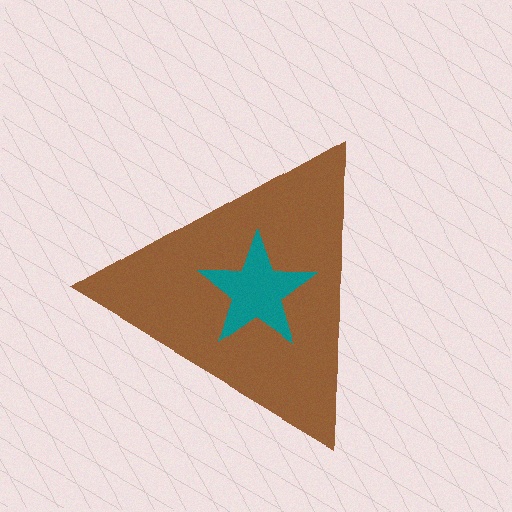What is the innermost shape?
The teal star.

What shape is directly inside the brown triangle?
The teal star.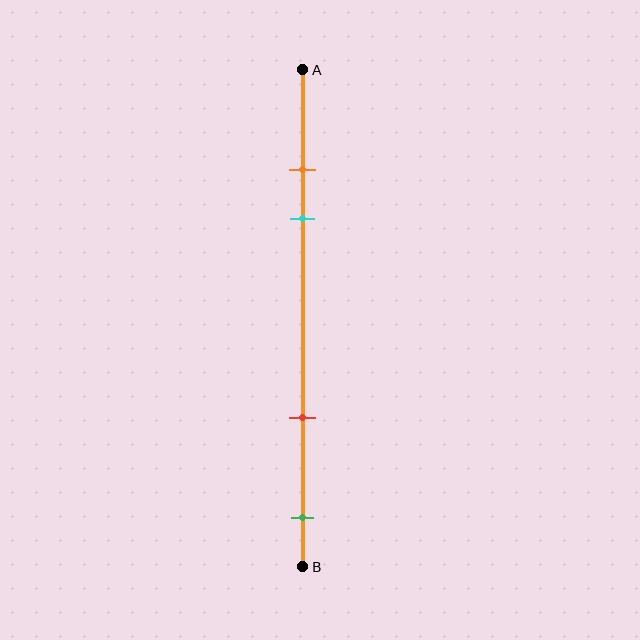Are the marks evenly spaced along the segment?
No, the marks are not evenly spaced.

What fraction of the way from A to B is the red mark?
The red mark is approximately 70% (0.7) of the way from A to B.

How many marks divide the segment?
There are 4 marks dividing the segment.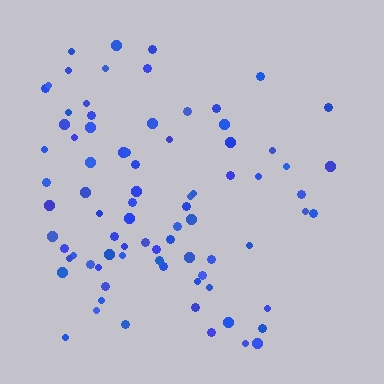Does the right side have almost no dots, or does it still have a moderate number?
Still a moderate number, just noticeably fewer than the left.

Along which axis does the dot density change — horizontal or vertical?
Horizontal.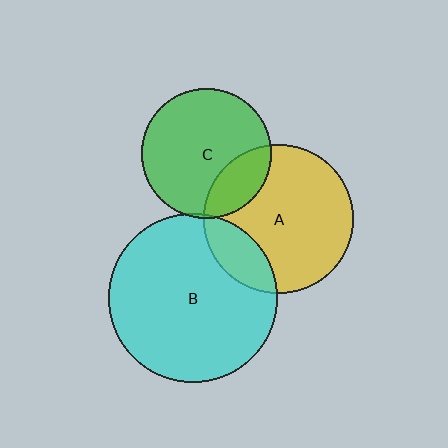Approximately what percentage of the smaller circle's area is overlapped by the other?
Approximately 20%.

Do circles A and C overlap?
Yes.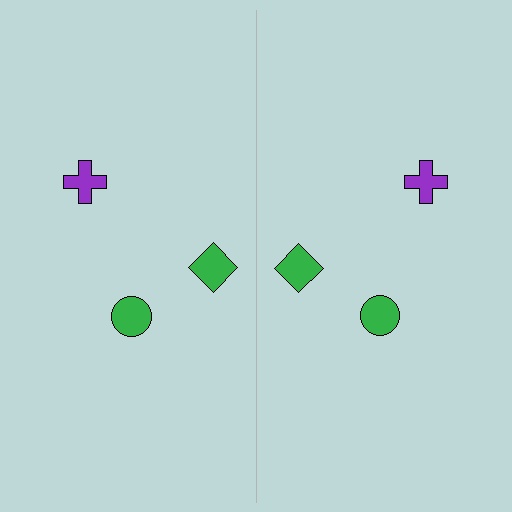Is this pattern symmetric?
Yes, this pattern has bilateral (reflection) symmetry.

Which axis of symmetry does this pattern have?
The pattern has a vertical axis of symmetry running through the center of the image.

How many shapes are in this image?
There are 6 shapes in this image.